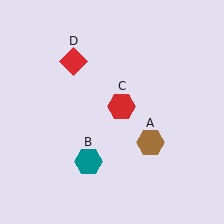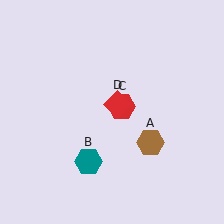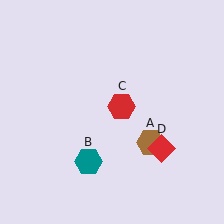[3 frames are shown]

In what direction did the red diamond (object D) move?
The red diamond (object D) moved down and to the right.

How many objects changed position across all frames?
1 object changed position: red diamond (object D).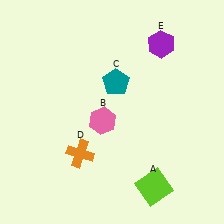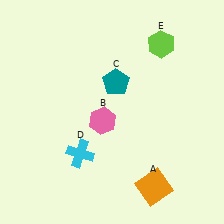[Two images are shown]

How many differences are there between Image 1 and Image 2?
There are 3 differences between the two images.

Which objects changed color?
A changed from lime to orange. D changed from orange to cyan. E changed from purple to lime.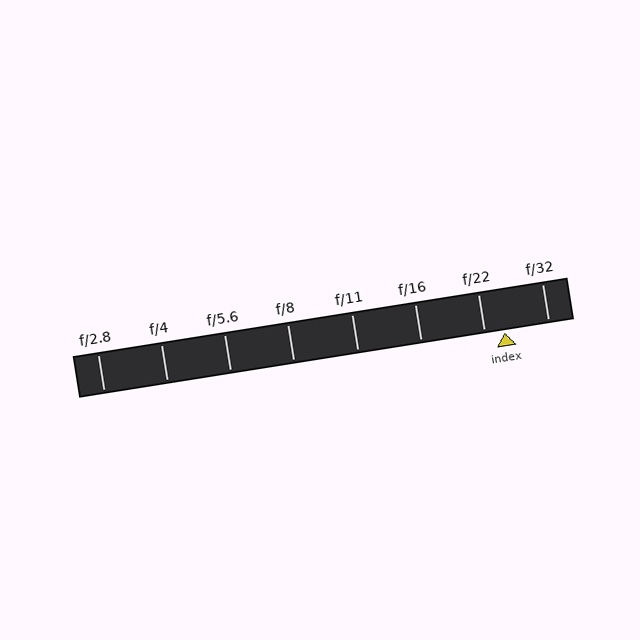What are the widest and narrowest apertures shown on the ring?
The widest aperture shown is f/2.8 and the narrowest is f/32.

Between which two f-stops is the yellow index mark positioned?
The index mark is between f/22 and f/32.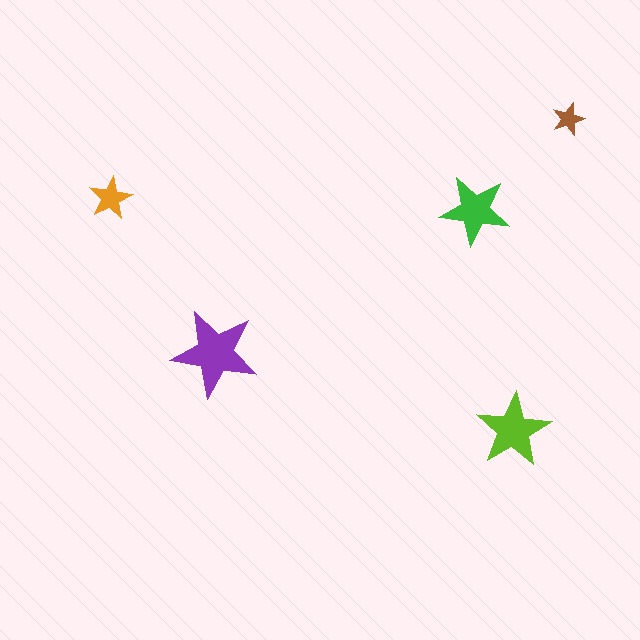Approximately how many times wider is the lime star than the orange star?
About 1.5 times wider.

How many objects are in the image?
There are 5 objects in the image.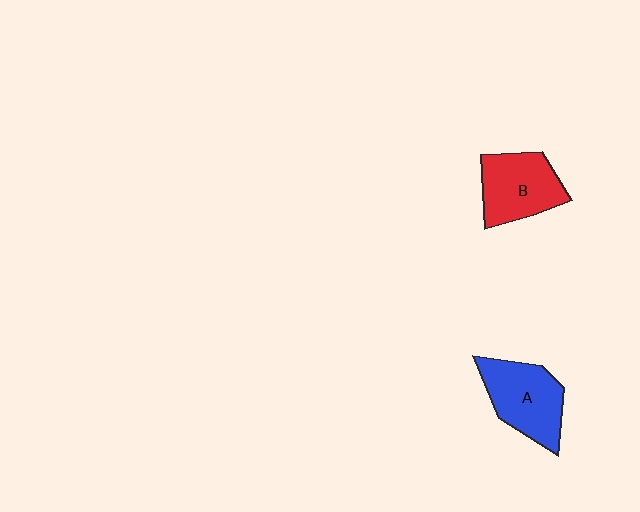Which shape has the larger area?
Shape A (blue).